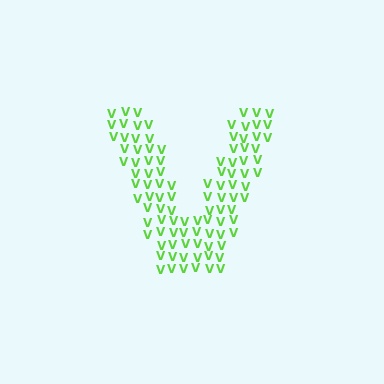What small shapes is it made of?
It is made of small letter V's.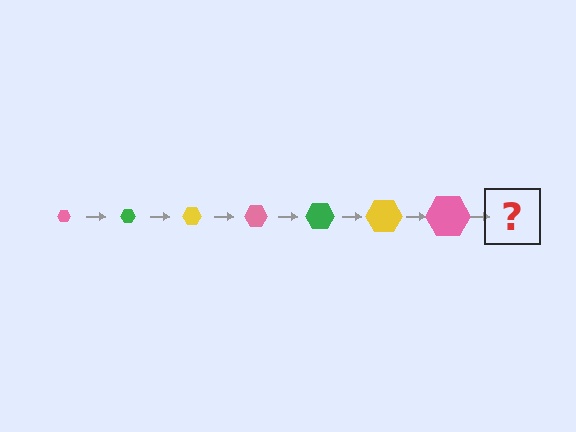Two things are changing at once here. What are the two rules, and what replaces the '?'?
The two rules are that the hexagon grows larger each step and the color cycles through pink, green, and yellow. The '?' should be a green hexagon, larger than the previous one.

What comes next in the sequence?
The next element should be a green hexagon, larger than the previous one.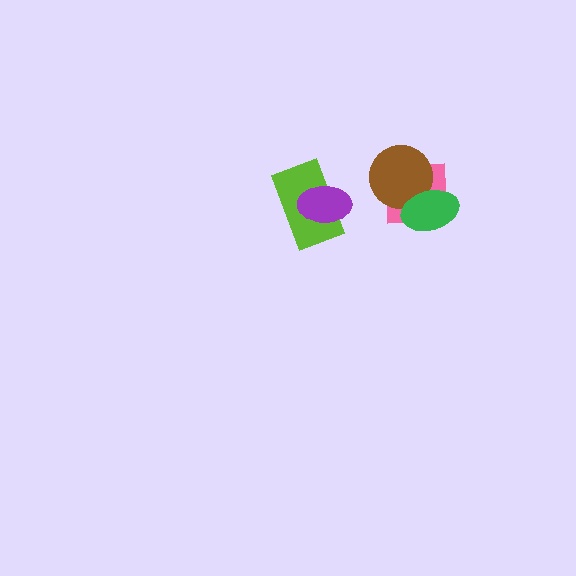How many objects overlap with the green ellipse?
2 objects overlap with the green ellipse.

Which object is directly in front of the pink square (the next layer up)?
The brown circle is directly in front of the pink square.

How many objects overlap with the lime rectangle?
1 object overlaps with the lime rectangle.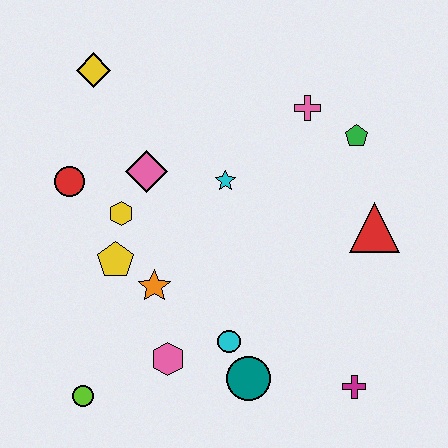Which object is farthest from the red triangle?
The lime circle is farthest from the red triangle.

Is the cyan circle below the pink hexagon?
No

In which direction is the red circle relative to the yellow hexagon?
The red circle is to the left of the yellow hexagon.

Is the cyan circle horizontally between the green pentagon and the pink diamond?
Yes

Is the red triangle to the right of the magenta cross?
Yes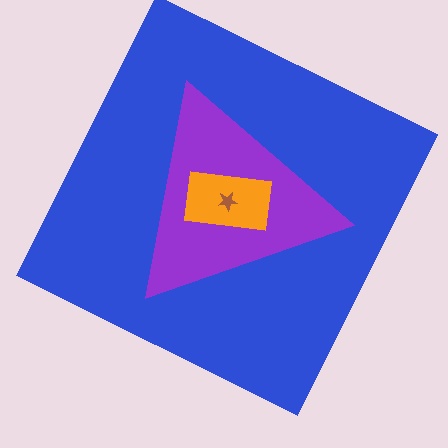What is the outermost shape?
The blue square.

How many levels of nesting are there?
4.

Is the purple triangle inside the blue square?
Yes.